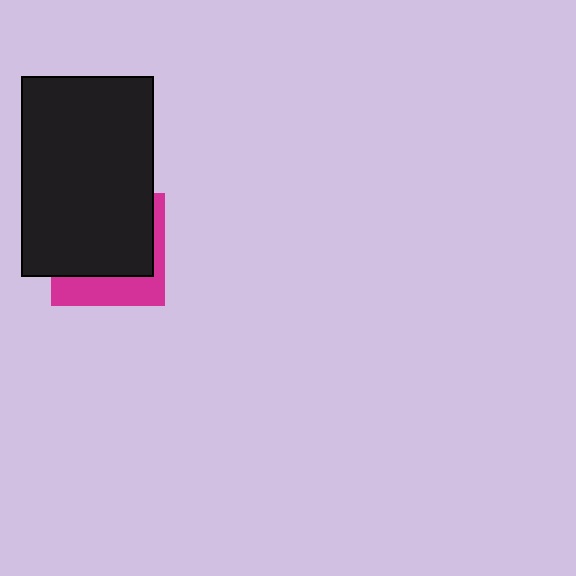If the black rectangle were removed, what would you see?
You would see the complete magenta square.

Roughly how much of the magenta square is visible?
A small part of it is visible (roughly 33%).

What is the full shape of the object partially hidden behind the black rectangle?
The partially hidden object is a magenta square.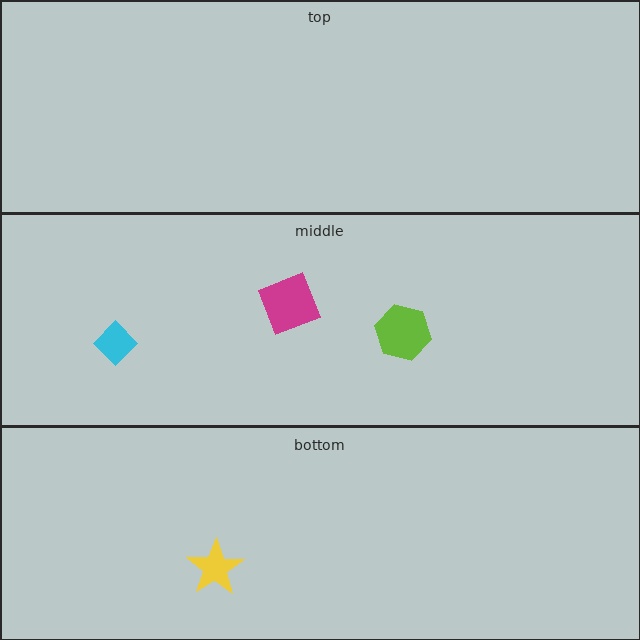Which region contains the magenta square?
The middle region.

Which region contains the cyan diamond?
The middle region.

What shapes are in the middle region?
The cyan diamond, the magenta square, the lime hexagon.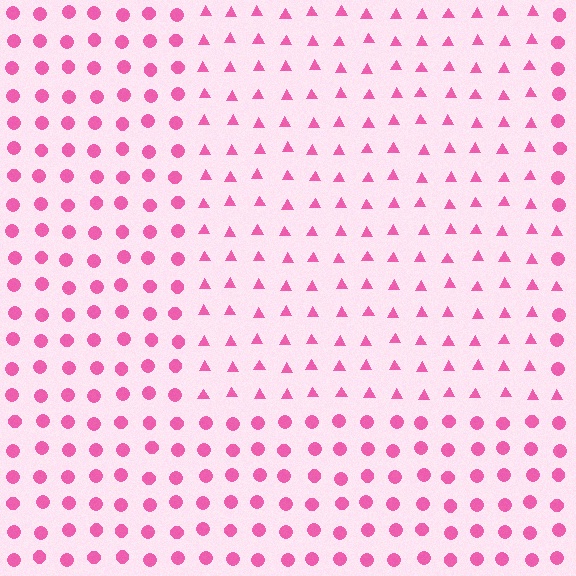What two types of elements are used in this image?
The image uses triangles inside the rectangle region and circles outside it.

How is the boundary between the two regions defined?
The boundary is defined by a change in element shape: triangles inside vs. circles outside. All elements share the same color and spacing.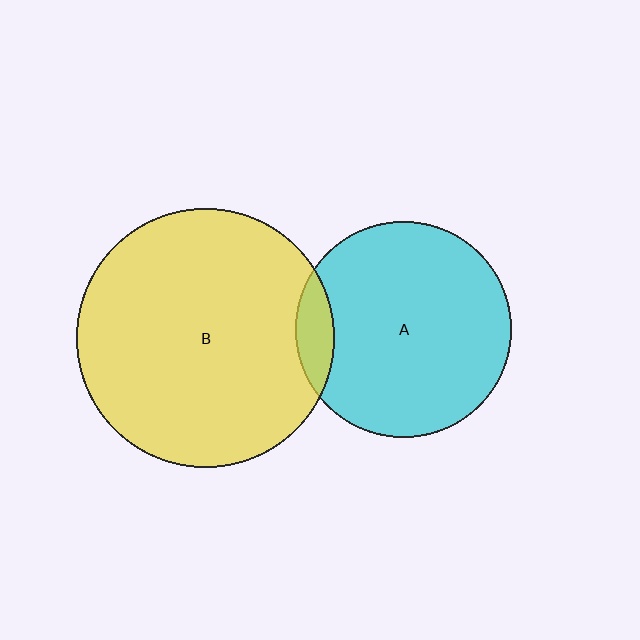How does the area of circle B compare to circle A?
Approximately 1.4 times.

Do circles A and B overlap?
Yes.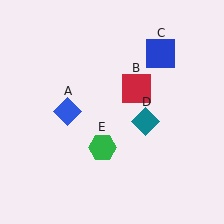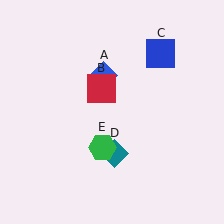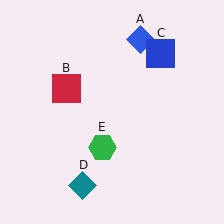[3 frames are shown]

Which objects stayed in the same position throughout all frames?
Blue square (object C) and green hexagon (object E) remained stationary.